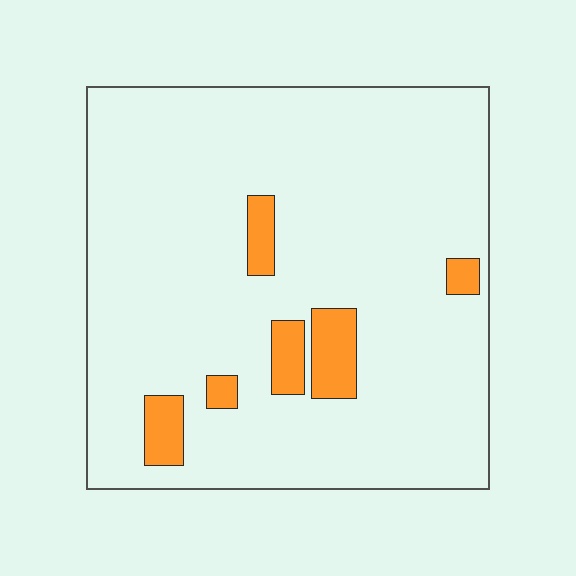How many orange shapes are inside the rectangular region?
6.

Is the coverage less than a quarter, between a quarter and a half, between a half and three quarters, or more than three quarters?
Less than a quarter.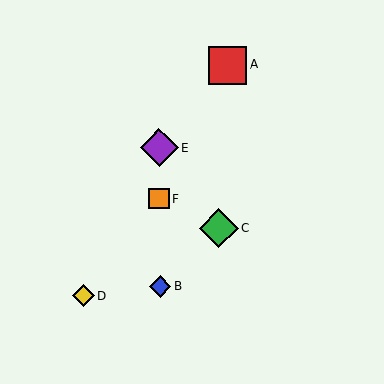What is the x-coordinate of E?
Object E is at x≈159.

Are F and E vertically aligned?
Yes, both are at x≈159.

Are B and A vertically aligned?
No, B is at x≈160 and A is at x≈228.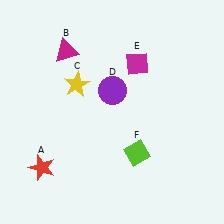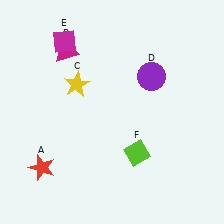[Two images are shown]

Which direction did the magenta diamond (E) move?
The magenta diamond (E) moved left.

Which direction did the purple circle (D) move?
The purple circle (D) moved right.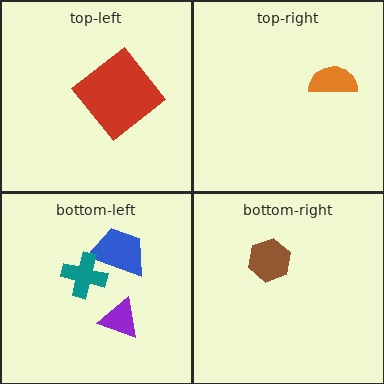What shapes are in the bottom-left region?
The blue trapezoid, the teal cross, the purple triangle.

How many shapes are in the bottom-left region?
3.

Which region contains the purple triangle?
The bottom-left region.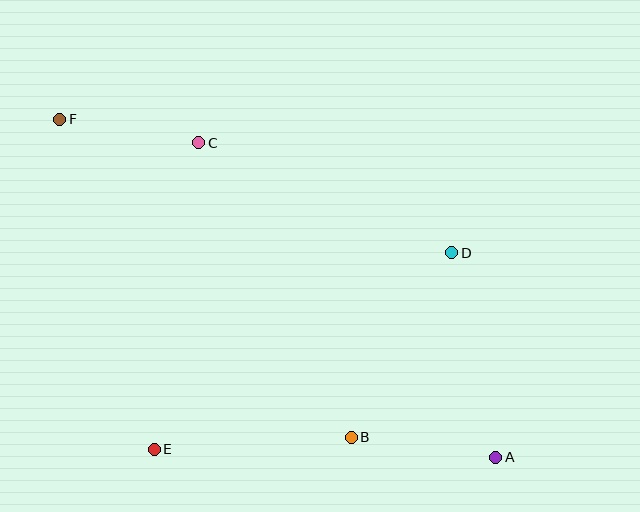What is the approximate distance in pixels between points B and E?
The distance between B and E is approximately 197 pixels.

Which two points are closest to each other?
Points C and F are closest to each other.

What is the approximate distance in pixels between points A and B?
The distance between A and B is approximately 146 pixels.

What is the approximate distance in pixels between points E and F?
The distance between E and F is approximately 343 pixels.